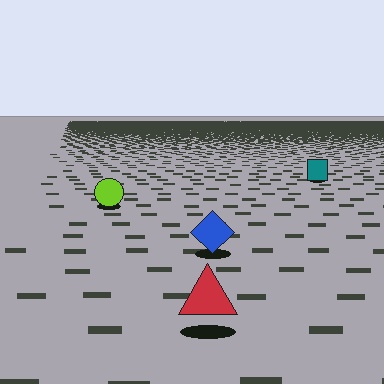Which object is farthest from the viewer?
The teal square is farthest from the viewer. It appears smaller and the ground texture around it is denser.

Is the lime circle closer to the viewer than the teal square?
Yes. The lime circle is closer — you can tell from the texture gradient: the ground texture is coarser near it.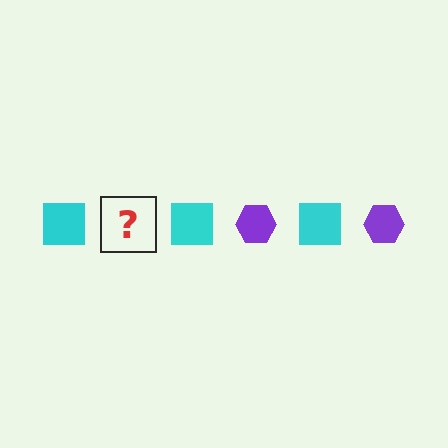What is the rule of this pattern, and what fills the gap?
The rule is that the pattern alternates between cyan square and purple hexagon. The gap should be filled with a purple hexagon.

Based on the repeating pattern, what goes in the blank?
The blank should be a purple hexagon.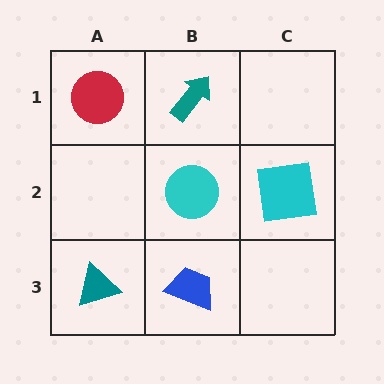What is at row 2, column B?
A cyan circle.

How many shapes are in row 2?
2 shapes.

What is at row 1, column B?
A teal arrow.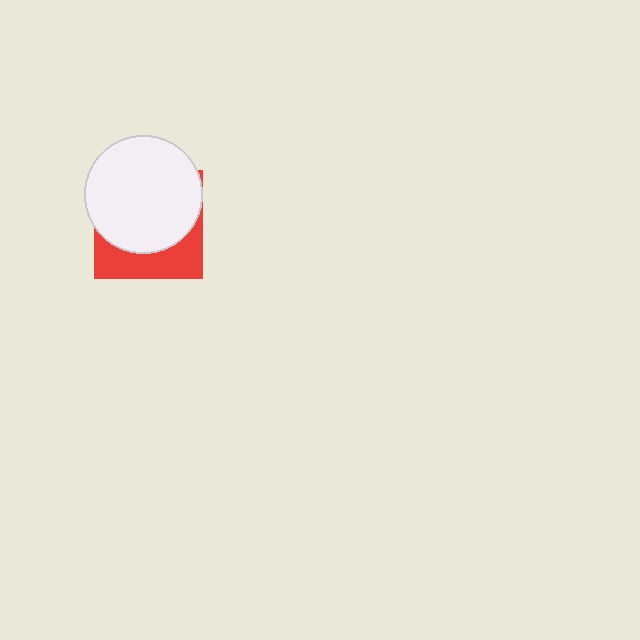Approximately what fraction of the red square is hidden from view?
Roughly 66% of the red square is hidden behind the white circle.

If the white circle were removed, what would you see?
You would see the complete red square.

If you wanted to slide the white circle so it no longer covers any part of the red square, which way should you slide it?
Slide it up — that is the most direct way to separate the two shapes.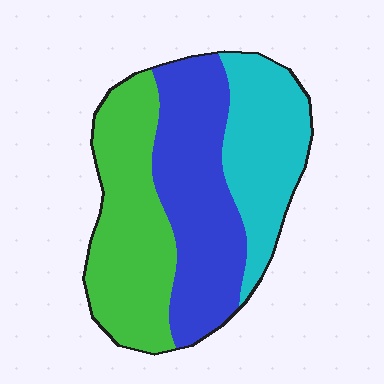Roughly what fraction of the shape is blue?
Blue takes up about three eighths (3/8) of the shape.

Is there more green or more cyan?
Green.